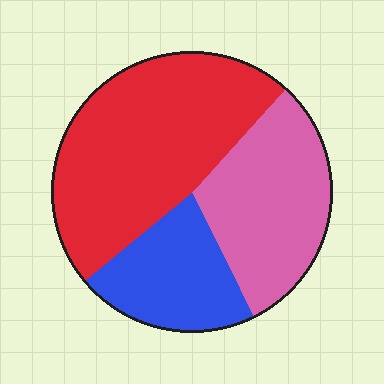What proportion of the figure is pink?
Pink takes up about one third (1/3) of the figure.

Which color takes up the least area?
Blue, at roughly 20%.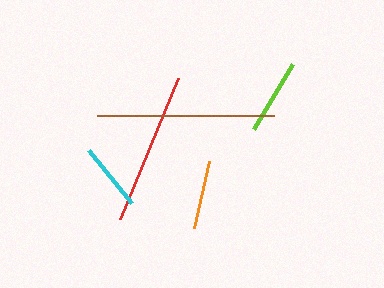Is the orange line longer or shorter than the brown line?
The brown line is longer than the orange line.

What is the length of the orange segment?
The orange segment is approximately 69 pixels long.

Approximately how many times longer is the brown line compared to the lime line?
The brown line is approximately 2.3 times the length of the lime line.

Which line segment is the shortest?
The orange line is the shortest at approximately 69 pixels.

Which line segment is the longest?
The brown line is the longest at approximately 177 pixels.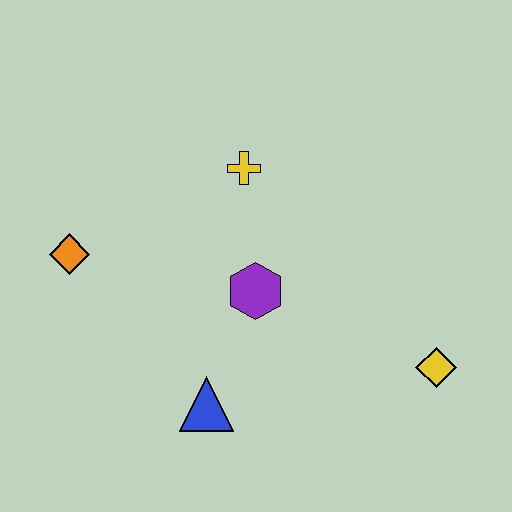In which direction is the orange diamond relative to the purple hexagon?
The orange diamond is to the left of the purple hexagon.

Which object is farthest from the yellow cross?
The yellow diamond is farthest from the yellow cross.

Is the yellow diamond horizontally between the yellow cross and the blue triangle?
No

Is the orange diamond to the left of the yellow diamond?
Yes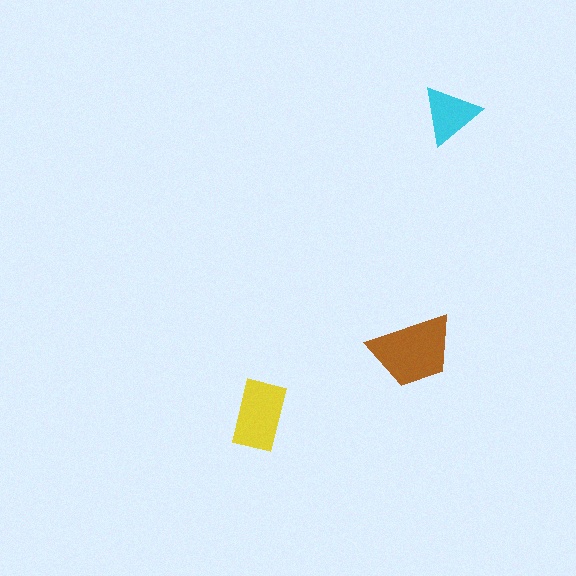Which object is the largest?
The brown trapezoid.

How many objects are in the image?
There are 3 objects in the image.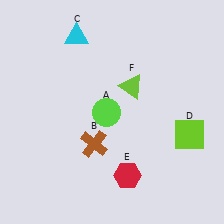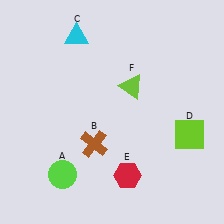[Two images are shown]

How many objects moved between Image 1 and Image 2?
1 object moved between the two images.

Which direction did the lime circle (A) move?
The lime circle (A) moved down.